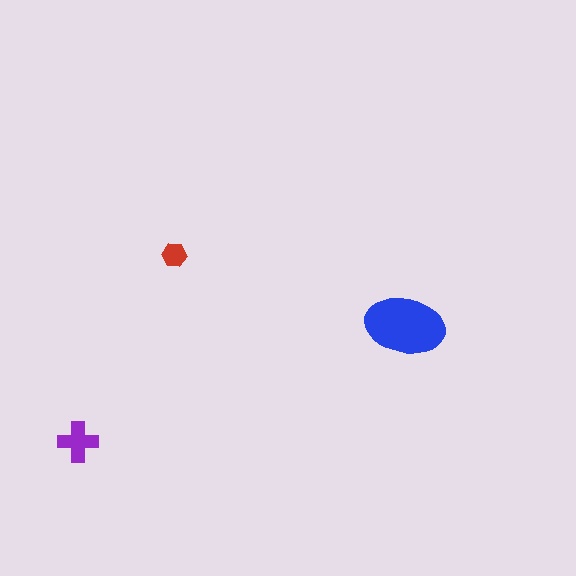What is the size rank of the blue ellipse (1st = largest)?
1st.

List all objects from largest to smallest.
The blue ellipse, the purple cross, the red hexagon.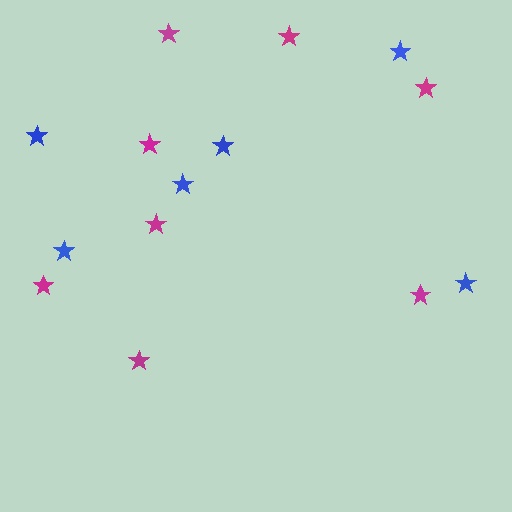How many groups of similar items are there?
There are 2 groups: one group of magenta stars (8) and one group of blue stars (6).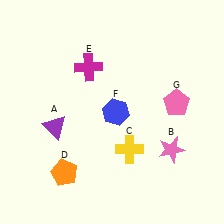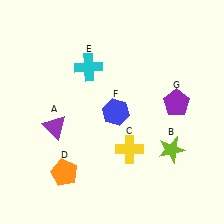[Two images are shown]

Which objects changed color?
B changed from pink to lime. E changed from magenta to cyan. G changed from pink to purple.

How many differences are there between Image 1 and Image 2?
There are 3 differences between the two images.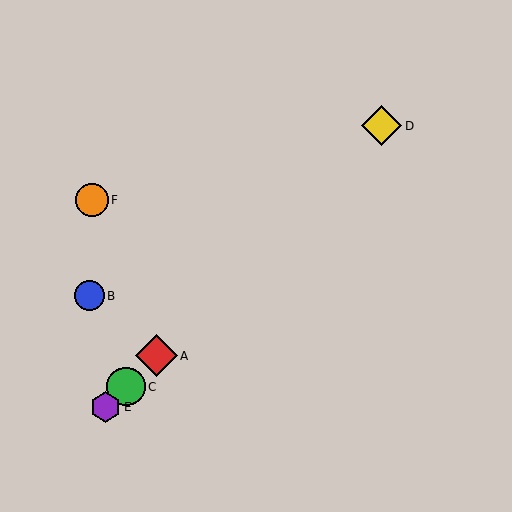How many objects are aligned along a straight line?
4 objects (A, C, D, E) are aligned along a straight line.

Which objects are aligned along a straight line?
Objects A, C, D, E are aligned along a straight line.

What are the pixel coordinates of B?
Object B is at (89, 296).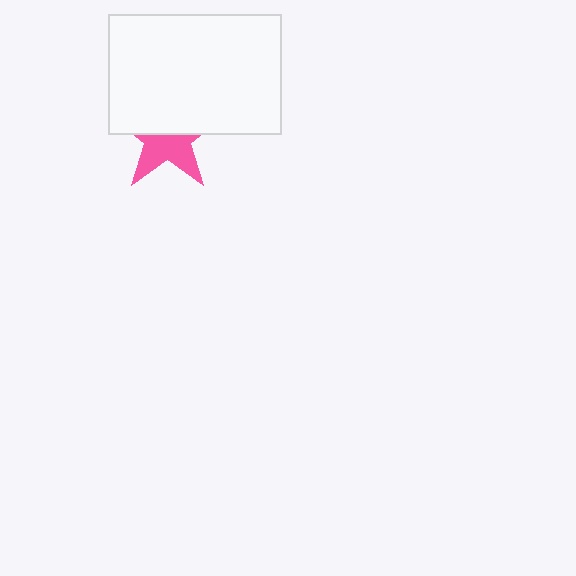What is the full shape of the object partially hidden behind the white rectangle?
The partially hidden object is a pink star.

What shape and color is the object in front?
The object in front is a white rectangle.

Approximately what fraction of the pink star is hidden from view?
Roughly 55% of the pink star is hidden behind the white rectangle.